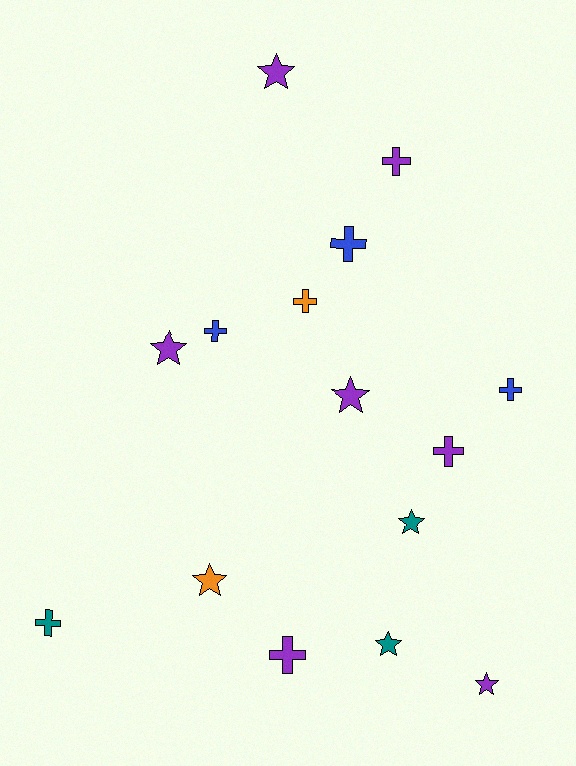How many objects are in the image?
There are 15 objects.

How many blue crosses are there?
There are 3 blue crosses.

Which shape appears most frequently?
Cross, with 8 objects.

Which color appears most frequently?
Purple, with 7 objects.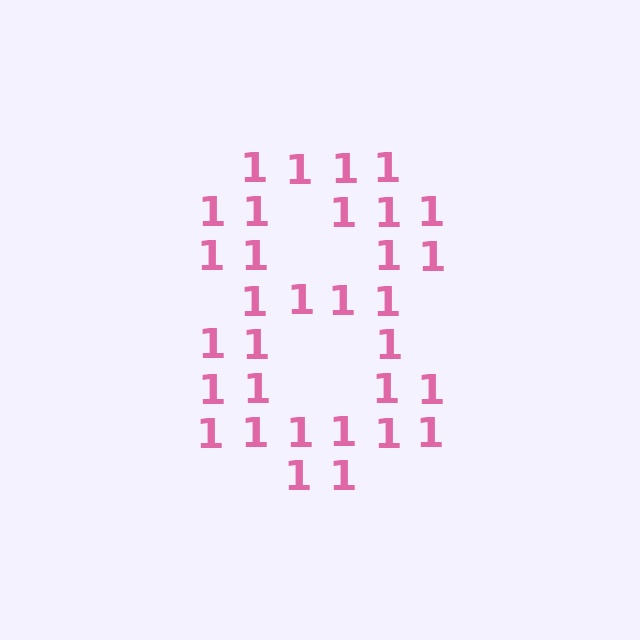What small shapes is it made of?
It is made of small digit 1's.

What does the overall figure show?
The overall figure shows the digit 8.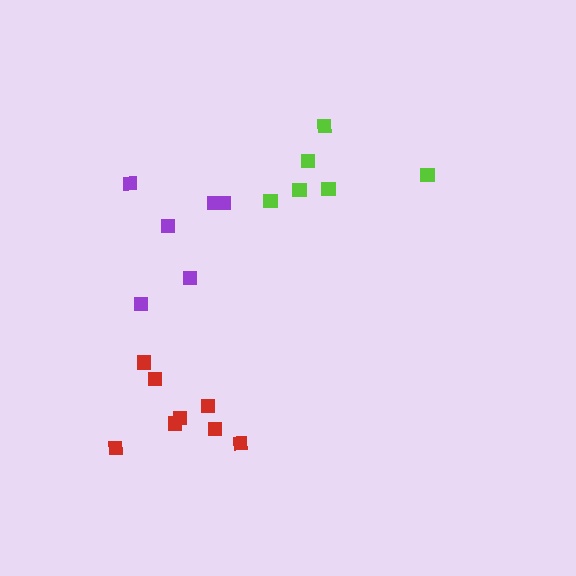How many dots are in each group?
Group 1: 6 dots, Group 2: 6 dots, Group 3: 8 dots (20 total).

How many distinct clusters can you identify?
There are 3 distinct clusters.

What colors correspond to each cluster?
The clusters are colored: lime, purple, red.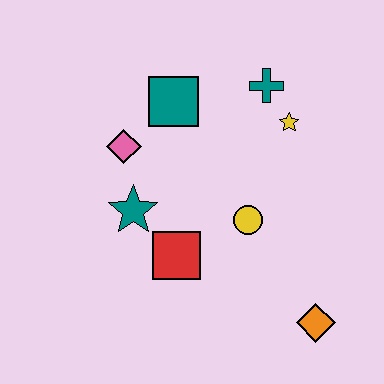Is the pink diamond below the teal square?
Yes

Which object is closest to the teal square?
The pink diamond is closest to the teal square.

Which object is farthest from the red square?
The teal cross is farthest from the red square.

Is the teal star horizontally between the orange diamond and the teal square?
No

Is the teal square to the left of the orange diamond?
Yes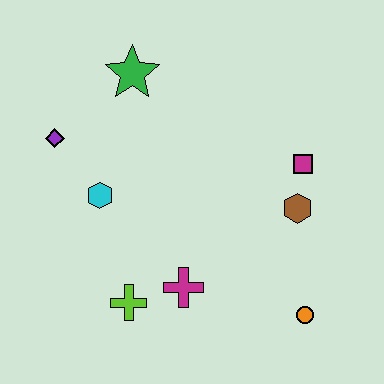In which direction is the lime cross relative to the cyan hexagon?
The lime cross is below the cyan hexagon.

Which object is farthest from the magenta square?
The purple diamond is farthest from the magenta square.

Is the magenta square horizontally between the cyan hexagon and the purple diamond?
No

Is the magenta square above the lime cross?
Yes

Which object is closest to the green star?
The purple diamond is closest to the green star.